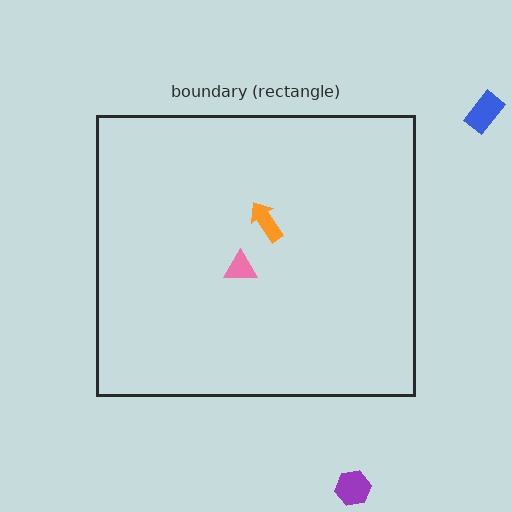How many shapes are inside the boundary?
2 inside, 2 outside.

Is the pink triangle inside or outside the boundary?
Inside.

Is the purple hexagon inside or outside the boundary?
Outside.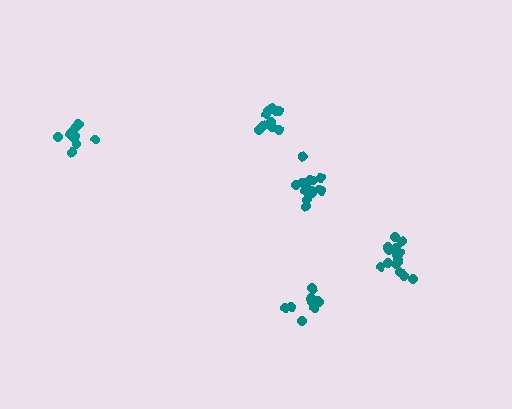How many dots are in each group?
Group 1: 15 dots, Group 2: 14 dots, Group 3: 10 dots, Group 4: 12 dots, Group 5: 11 dots (62 total).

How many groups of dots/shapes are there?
There are 5 groups.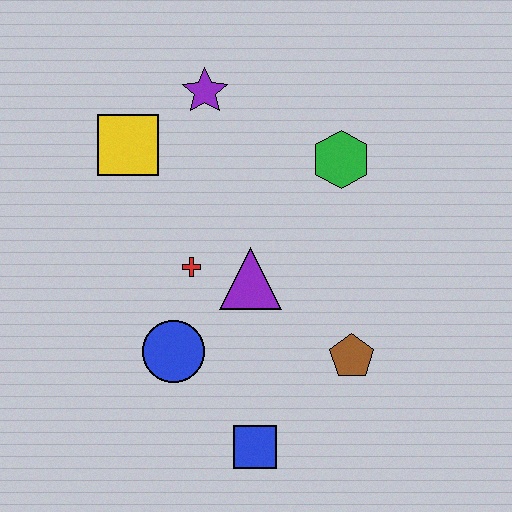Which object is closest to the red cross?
The purple triangle is closest to the red cross.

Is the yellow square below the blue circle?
No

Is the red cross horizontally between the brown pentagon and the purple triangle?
No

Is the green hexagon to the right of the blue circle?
Yes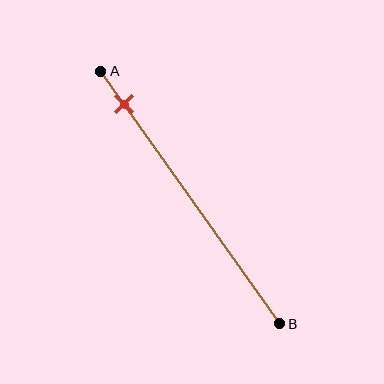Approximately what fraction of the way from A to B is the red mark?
The red mark is approximately 15% of the way from A to B.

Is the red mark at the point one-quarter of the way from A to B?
No, the mark is at about 15% from A, not at the 25% one-quarter point.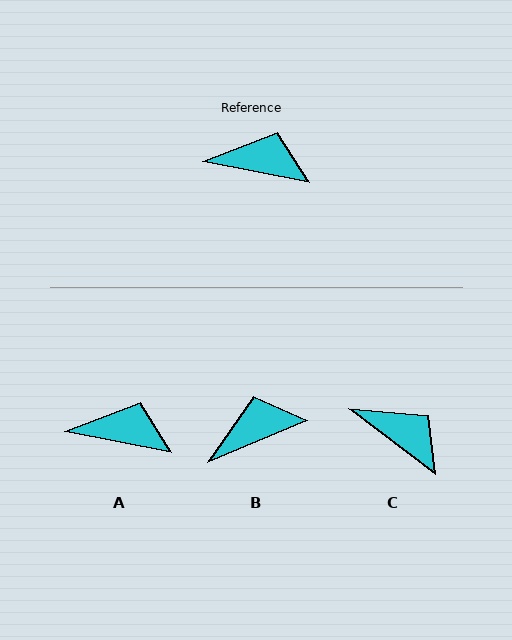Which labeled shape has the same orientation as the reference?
A.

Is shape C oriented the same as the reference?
No, it is off by about 26 degrees.